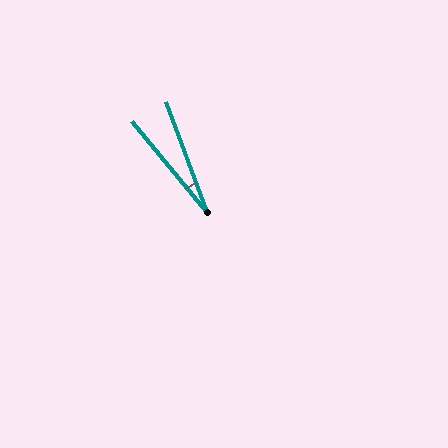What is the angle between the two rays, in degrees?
Approximately 19 degrees.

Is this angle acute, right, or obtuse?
It is acute.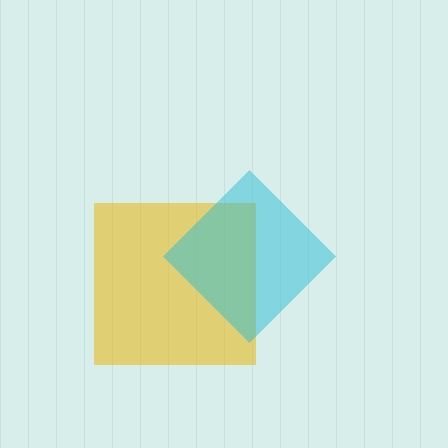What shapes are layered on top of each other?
The layered shapes are: a yellow square, a cyan diamond.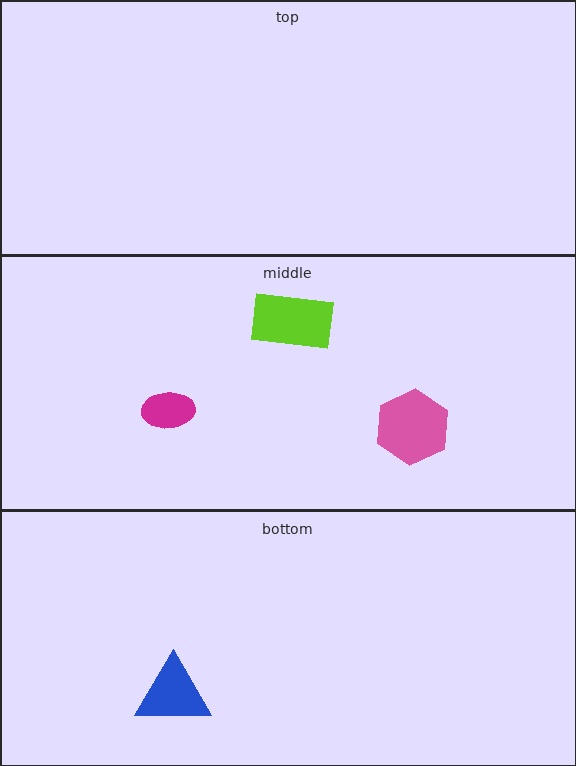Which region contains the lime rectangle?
The middle region.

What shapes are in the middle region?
The magenta ellipse, the pink hexagon, the lime rectangle.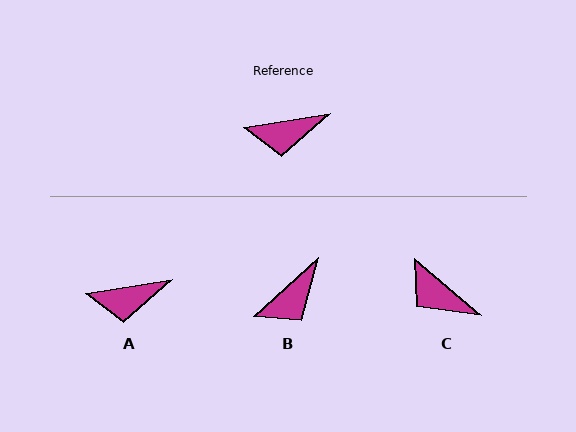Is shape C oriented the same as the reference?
No, it is off by about 50 degrees.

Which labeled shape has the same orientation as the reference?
A.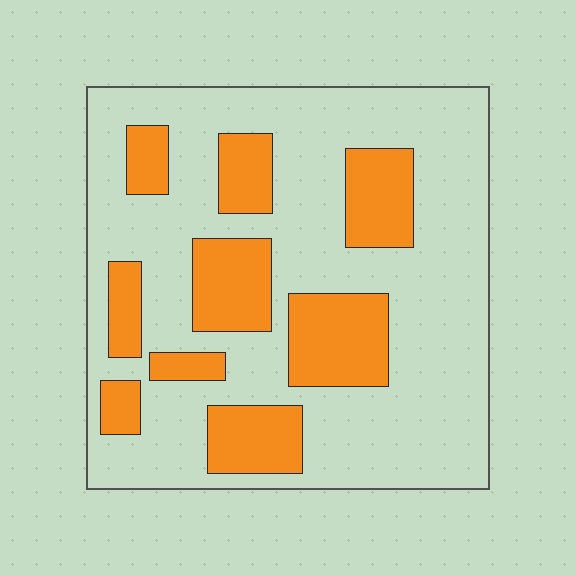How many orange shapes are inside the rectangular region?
9.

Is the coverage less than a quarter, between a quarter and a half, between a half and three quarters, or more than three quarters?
Between a quarter and a half.